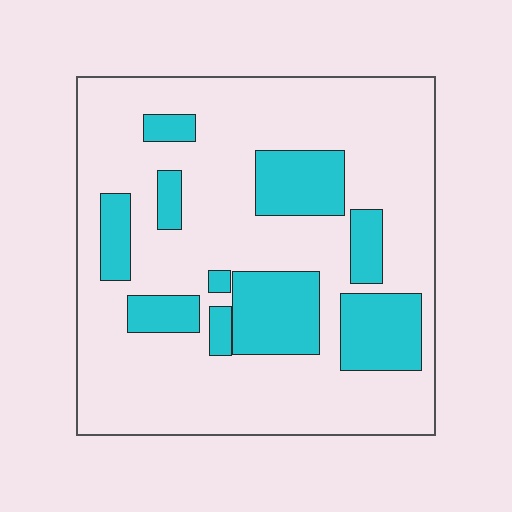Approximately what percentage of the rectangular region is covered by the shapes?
Approximately 25%.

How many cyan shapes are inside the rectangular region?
10.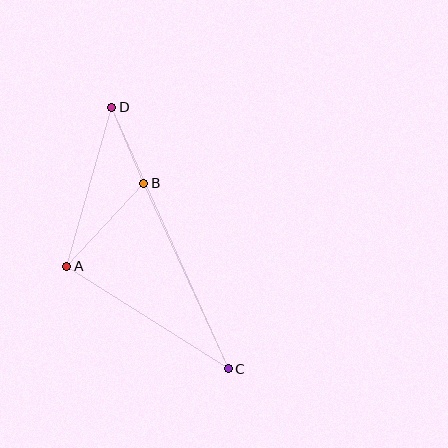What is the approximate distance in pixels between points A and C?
The distance between A and C is approximately 191 pixels.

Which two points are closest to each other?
Points B and D are closest to each other.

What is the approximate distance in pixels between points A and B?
The distance between A and B is approximately 113 pixels.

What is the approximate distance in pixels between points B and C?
The distance between B and C is approximately 204 pixels.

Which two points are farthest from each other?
Points C and D are farthest from each other.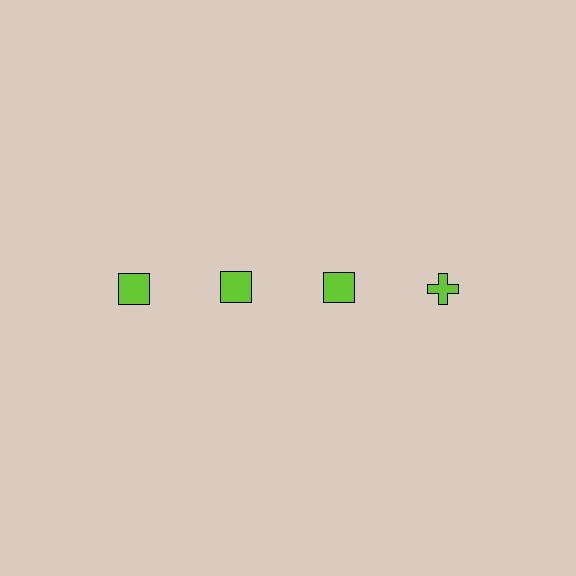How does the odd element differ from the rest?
It has a different shape: cross instead of square.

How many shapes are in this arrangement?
There are 4 shapes arranged in a grid pattern.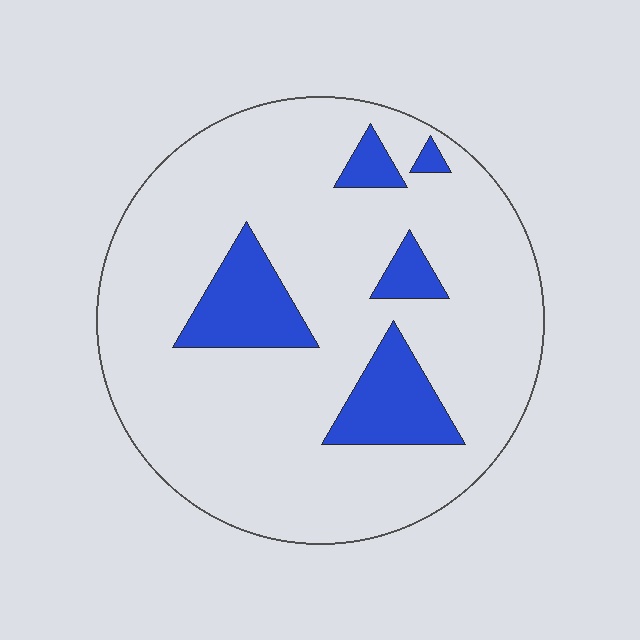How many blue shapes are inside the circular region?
5.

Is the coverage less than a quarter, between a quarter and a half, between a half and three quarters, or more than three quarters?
Less than a quarter.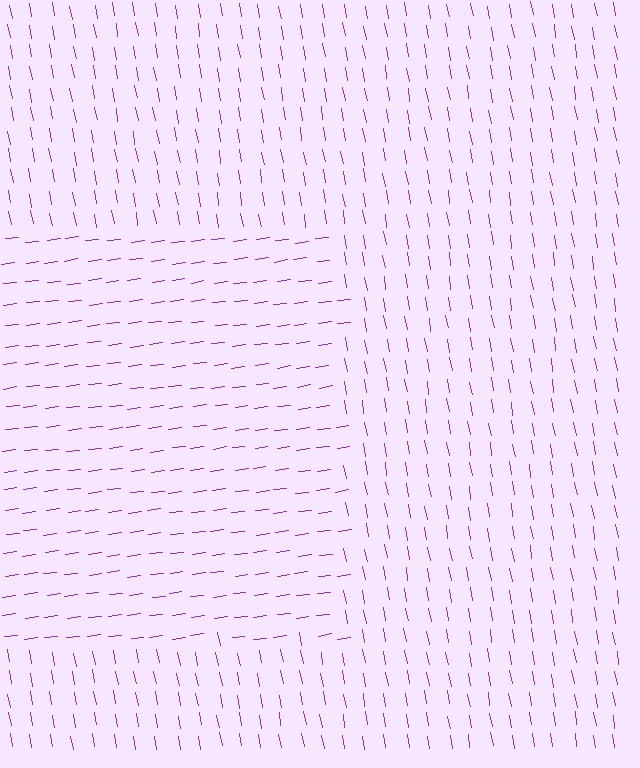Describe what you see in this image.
The image is filled with small purple line segments. A rectangle region in the image has lines oriented differently from the surrounding lines, creating a visible texture boundary.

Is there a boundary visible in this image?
Yes, there is a texture boundary formed by a change in line orientation.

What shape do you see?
I see a rectangle.